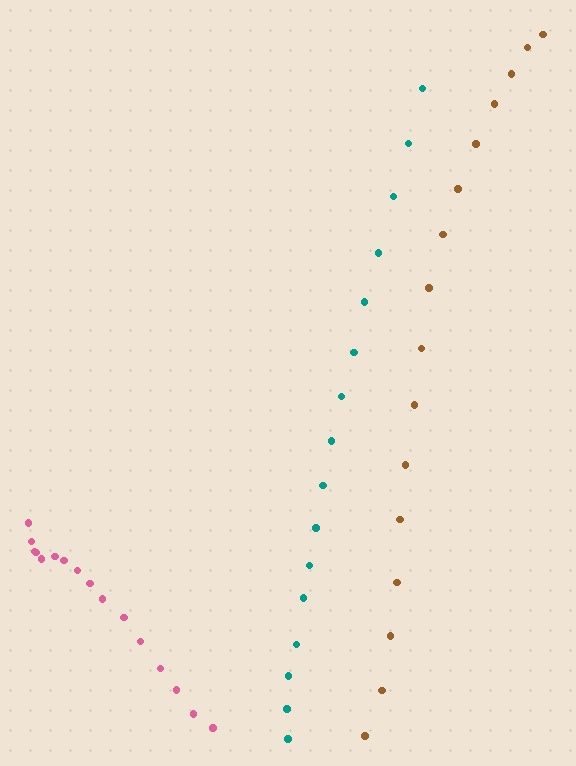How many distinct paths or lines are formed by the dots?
There are 3 distinct paths.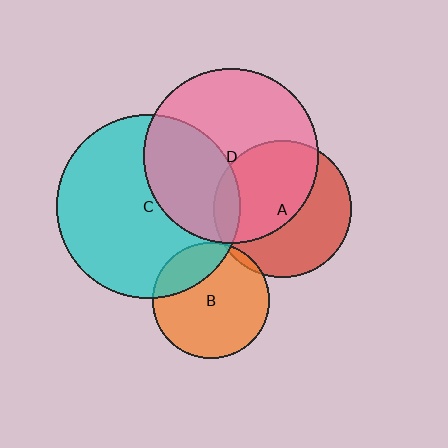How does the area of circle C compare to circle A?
Approximately 1.8 times.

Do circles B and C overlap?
Yes.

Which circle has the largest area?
Circle C (cyan).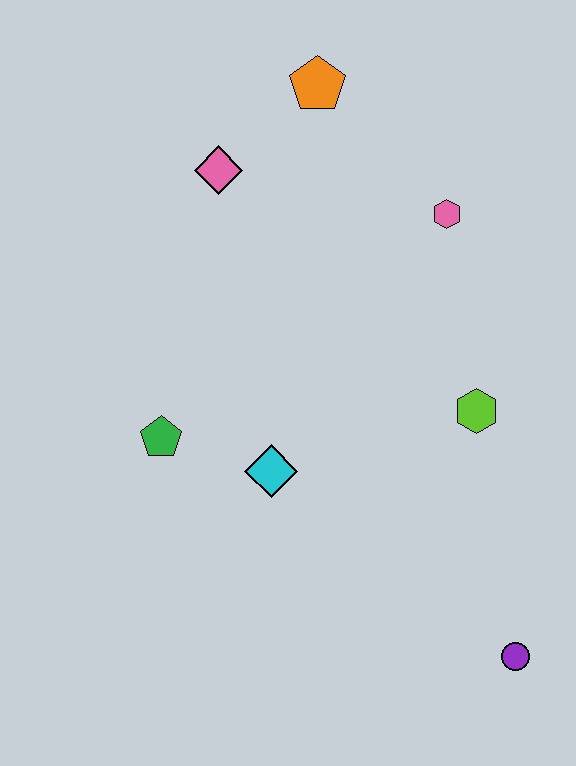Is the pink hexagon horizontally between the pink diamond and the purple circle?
Yes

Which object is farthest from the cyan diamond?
The orange pentagon is farthest from the cyan diamond.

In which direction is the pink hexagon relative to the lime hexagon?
The pink hexagon is above the lime hexagon.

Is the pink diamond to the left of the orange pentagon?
Yes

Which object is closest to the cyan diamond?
The green pentagon is closest to the cyan diamond.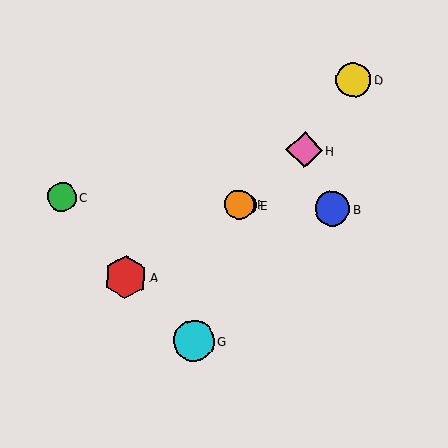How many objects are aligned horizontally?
4 objects (B, C, E, F) are aligned horizontally.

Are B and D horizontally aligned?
No, B is at y≈209 and D is at y≈80.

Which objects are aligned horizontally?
Objects B, C, E, F are aligned horizontally.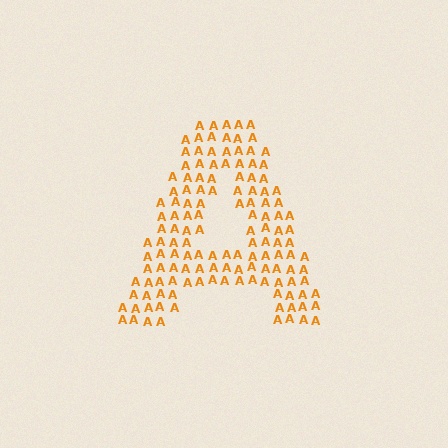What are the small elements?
The small elements are letter A's.